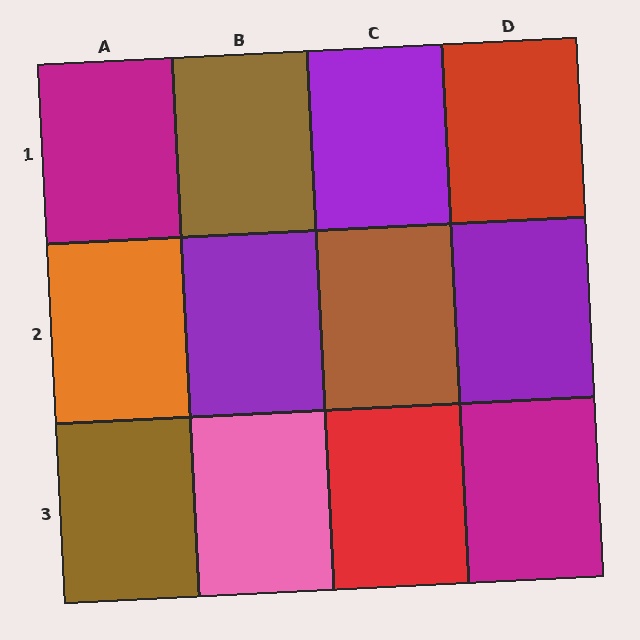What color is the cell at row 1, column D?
Red.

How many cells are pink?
1 cell is pink.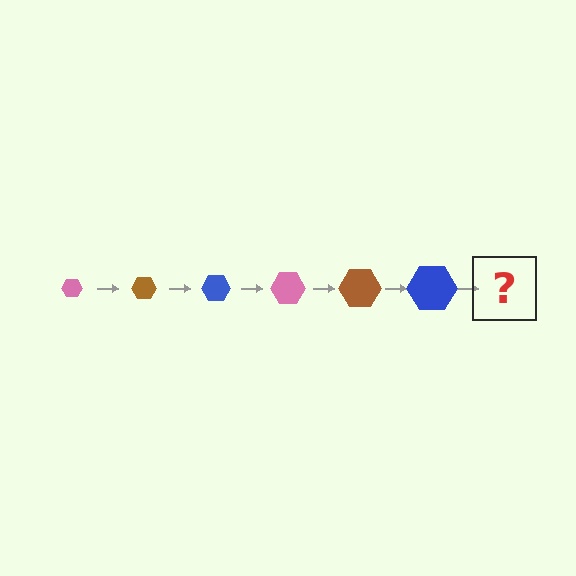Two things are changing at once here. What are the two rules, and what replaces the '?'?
The two rules are that the hexagon grows larger each step and the color cycles through pink, brown, and blue. The '?' should be a pink hexagon, larger than the previous one.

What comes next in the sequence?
The next element should be a pink hexagon, larger than the previous one.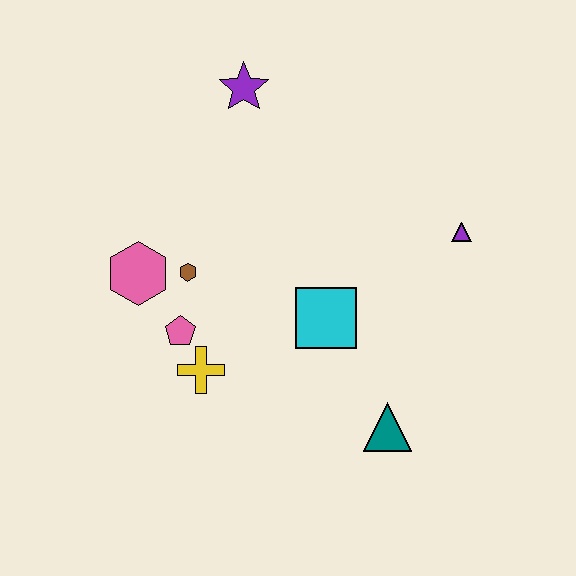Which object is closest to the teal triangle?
The cyan square is closest to the teal triangle.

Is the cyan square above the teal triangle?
Yes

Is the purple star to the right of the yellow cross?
Yes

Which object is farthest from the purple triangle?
The pink hexagon is farthest from the purple triangle.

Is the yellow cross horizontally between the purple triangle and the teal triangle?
No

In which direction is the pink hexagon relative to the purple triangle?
The pink hexagon is to the left of the purple triangle.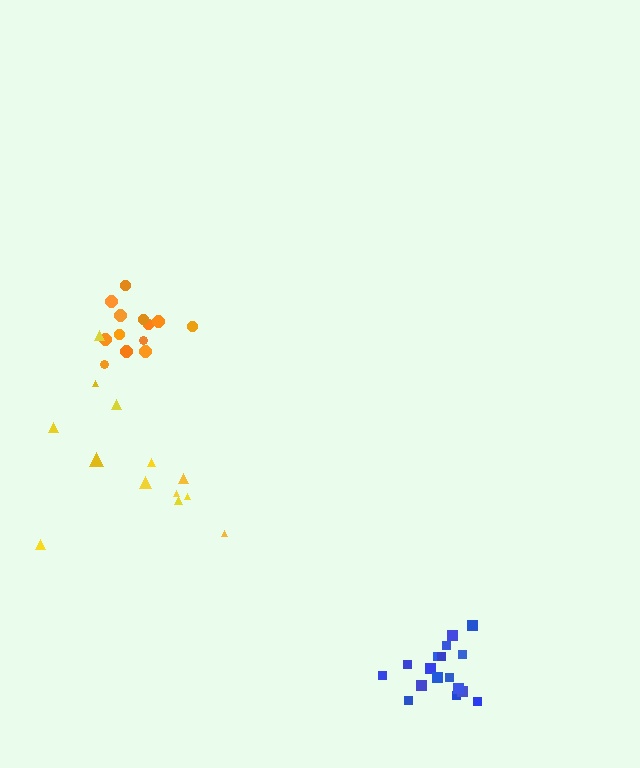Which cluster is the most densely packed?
Blue.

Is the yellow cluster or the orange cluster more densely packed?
Orange.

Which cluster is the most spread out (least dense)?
Yellow.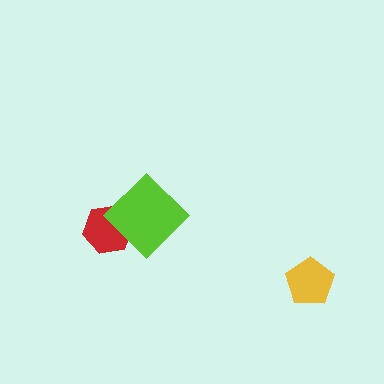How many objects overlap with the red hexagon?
1 object overlaps with the red hexagon.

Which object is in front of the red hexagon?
The lime diamond is in front of the red hexagon.